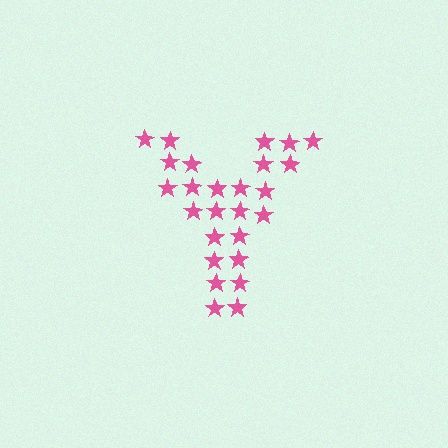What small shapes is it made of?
It is made of small stars.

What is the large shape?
The large shape is the letter Y.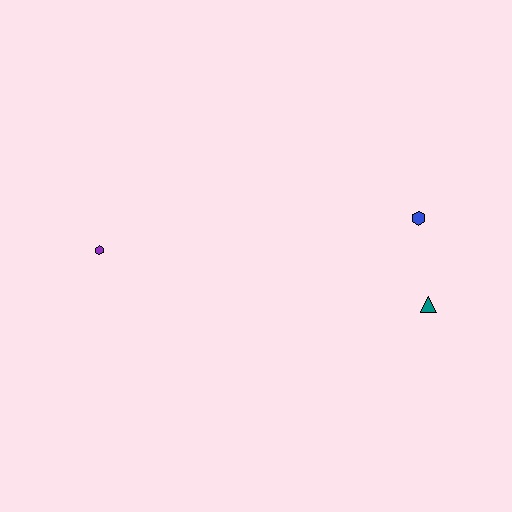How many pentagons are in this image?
There are no pentagons.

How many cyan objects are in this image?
There are no cyan objects.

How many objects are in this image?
There are 3 objects.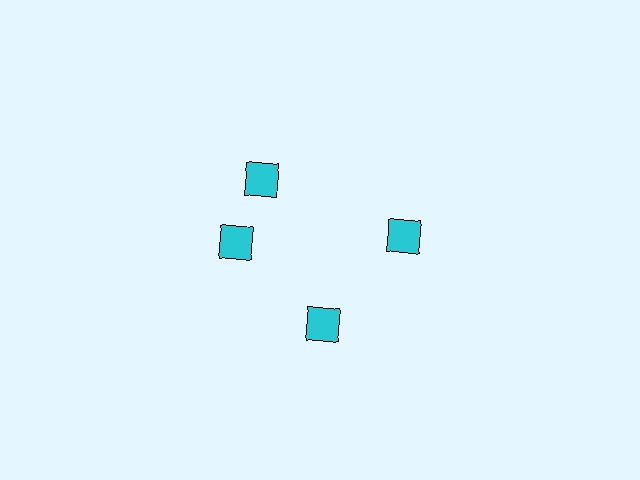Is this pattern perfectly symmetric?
No. The 4 cyan diamonds are arranged in a ring, but one element near the 12 o'clock position is rotated out of alignment along the ring, breaking the 4-fold rotational symmetry.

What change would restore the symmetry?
The symmetry would be restored by rotating it back into even spacing with its neighbors so that all 4 diamonds sit at equal angles and equal distance from the center.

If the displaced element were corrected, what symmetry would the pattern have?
It would have 4-fold rotational symmetry — the pattern would map onto itself every 90 degrees.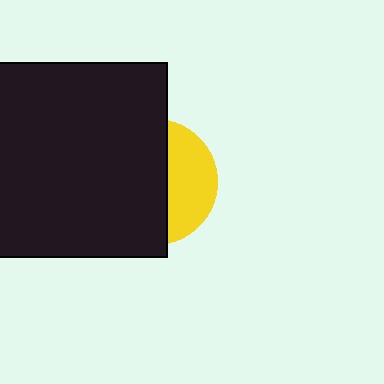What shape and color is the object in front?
The object in front is a black square.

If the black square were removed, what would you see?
You would see the complete yellow circle.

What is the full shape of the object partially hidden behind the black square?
The partially hidden object is a yellow circle.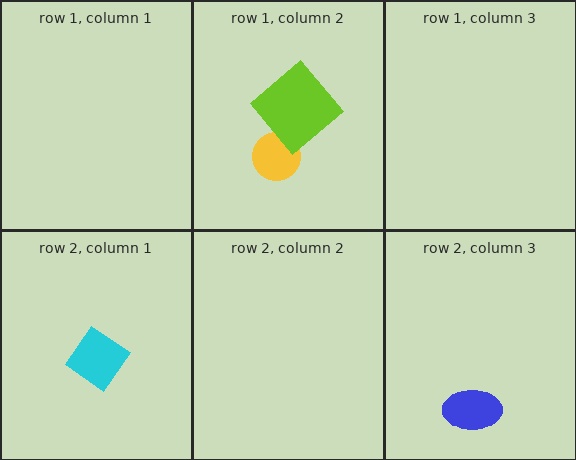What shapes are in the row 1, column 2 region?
The yellow circle, the lime diamond.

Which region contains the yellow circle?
The row 1, column 2 region.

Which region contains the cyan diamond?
The row 2, column 1 region.